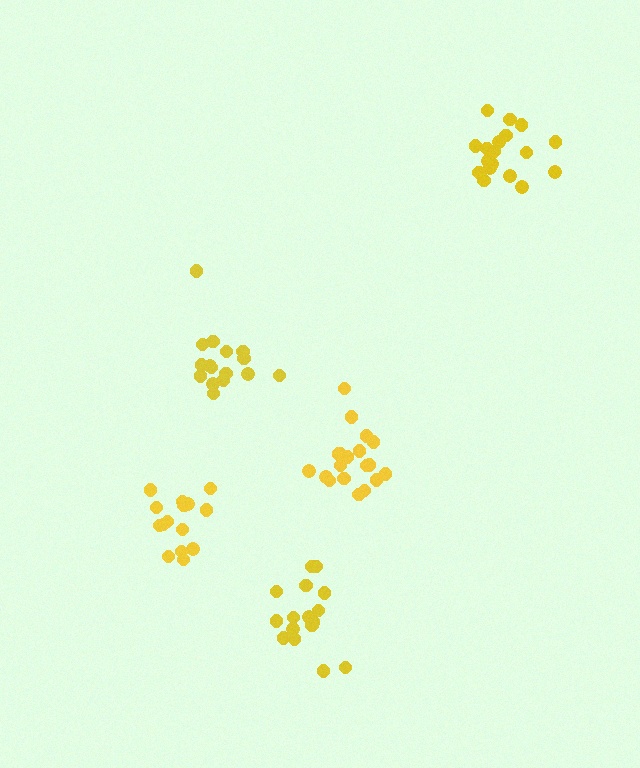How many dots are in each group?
Group 1: 15 dots, Group 2: 18 dots, Group 3: 16 dots, Group 4: 16 dots, Group 5: 19 dots (84 total).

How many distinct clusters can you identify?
There are 5 distinct clusters.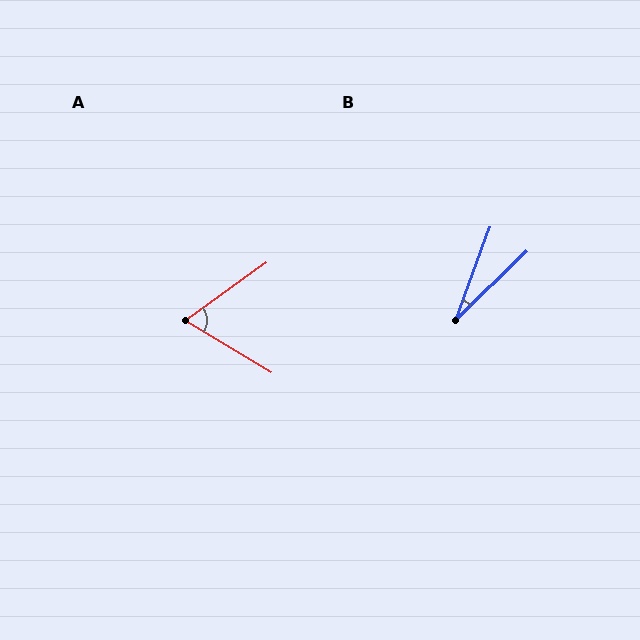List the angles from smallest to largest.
B (25°), A (67°).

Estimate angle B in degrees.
Approximately 25 degrees.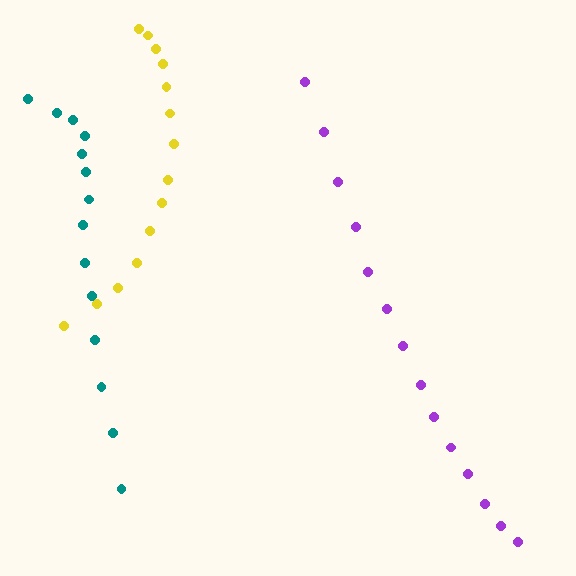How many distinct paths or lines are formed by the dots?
There are 3 distinct paths.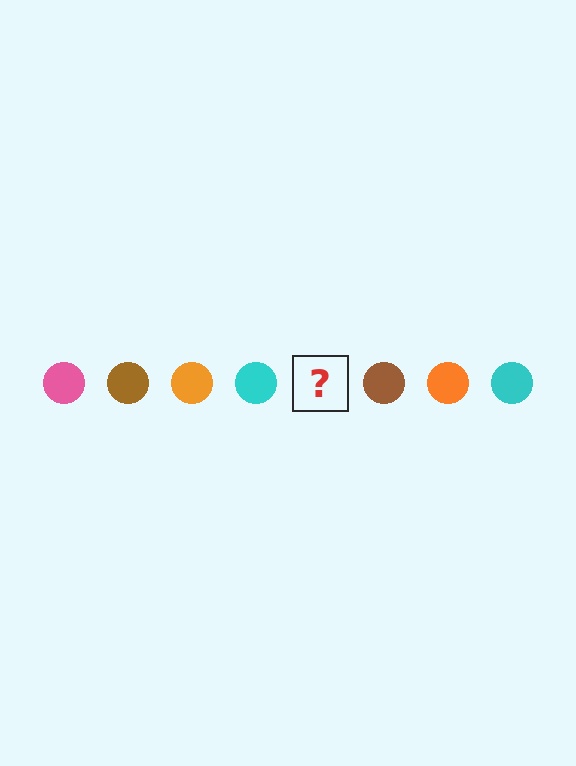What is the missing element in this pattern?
The missing element is a pink circle.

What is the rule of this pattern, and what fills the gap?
The rule is that the pattern cycles through pink, brown, orange, cyan circles. The gap should be filled with a pink circle.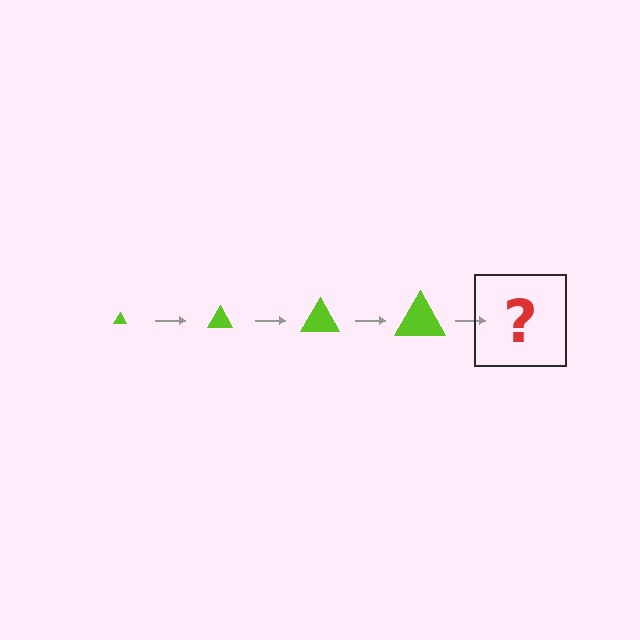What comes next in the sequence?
The next element should be a lime triangle, larger than the previous one.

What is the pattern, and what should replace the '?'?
The pattern is that the triangle gets progressively larger each step. The '?' should be a lime triangle, larger than the previous one.